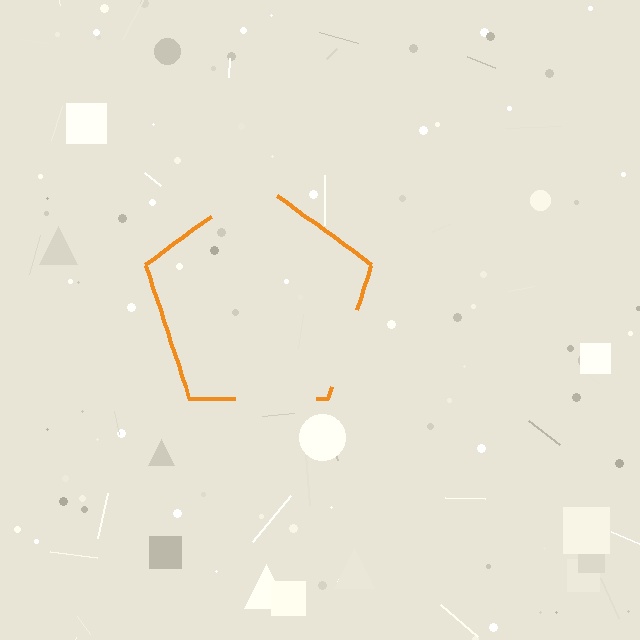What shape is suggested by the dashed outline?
The dashed outline suggests a pentagon.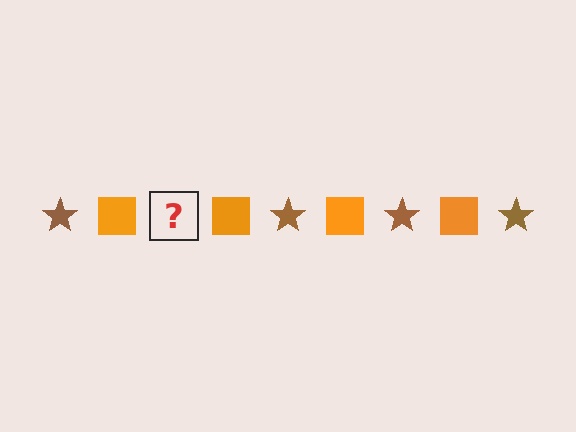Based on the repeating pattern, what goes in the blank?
The blank should be a brown star.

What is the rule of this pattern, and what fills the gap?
The rule is that the pattern alternates between brown star and orange square. The gap should be filled with a brown star.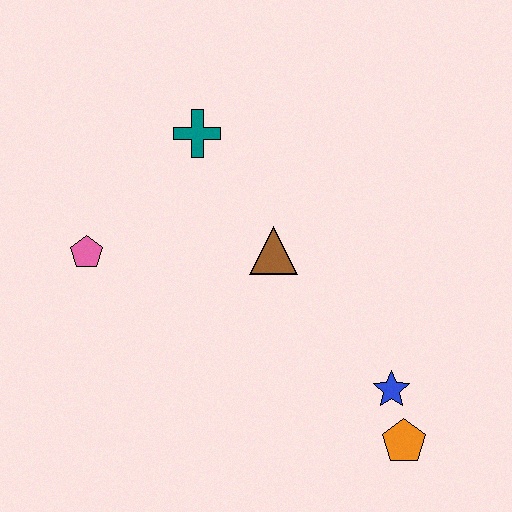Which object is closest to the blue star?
The orange pentagon is closest to the blue star.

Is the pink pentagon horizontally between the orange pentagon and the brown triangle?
No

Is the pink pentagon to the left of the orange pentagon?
Yes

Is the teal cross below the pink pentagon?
No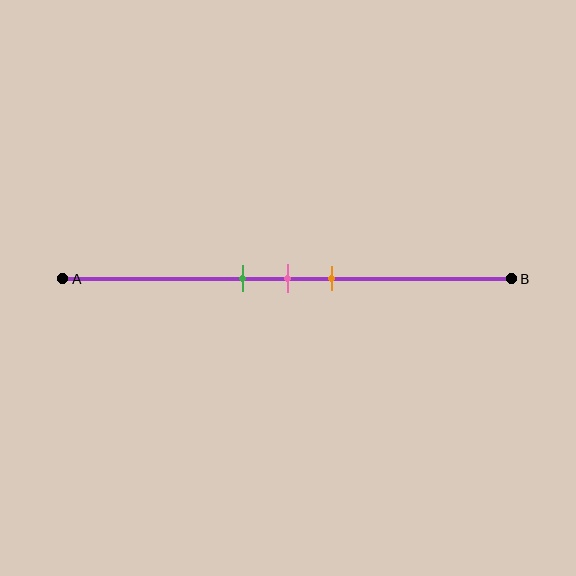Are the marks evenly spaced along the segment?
Yes, the marks are approximately evenly spaced.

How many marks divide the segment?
There are 3 marks dividing the segment.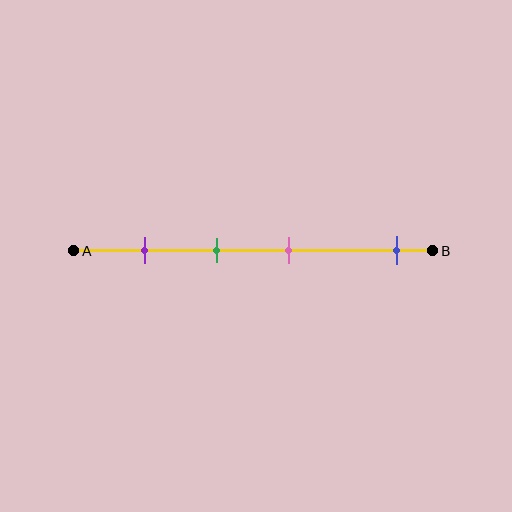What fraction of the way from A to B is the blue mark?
The blue mark is approximately 90% (0.9) of the way from A to B.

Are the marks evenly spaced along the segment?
No, the marks are not evenly spaced.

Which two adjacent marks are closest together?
The green and pink marks are the closest adjacent pair.